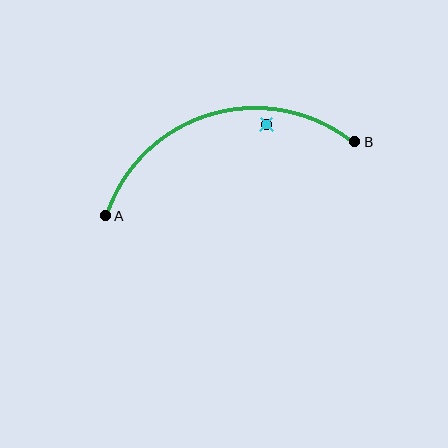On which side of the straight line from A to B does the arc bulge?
The arc bulges above the straight line connecting A and B.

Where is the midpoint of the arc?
The arc midpoint is the point on the curve farthest from the straight line joining A and B. It sits above that line.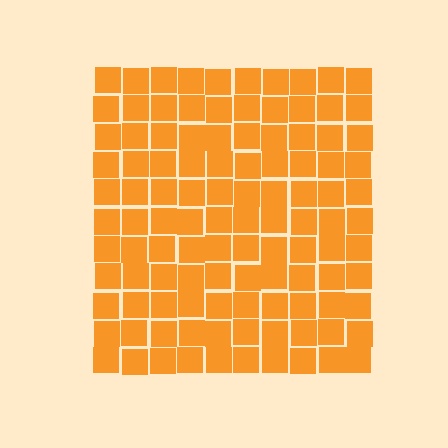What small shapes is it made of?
It is made of small squares.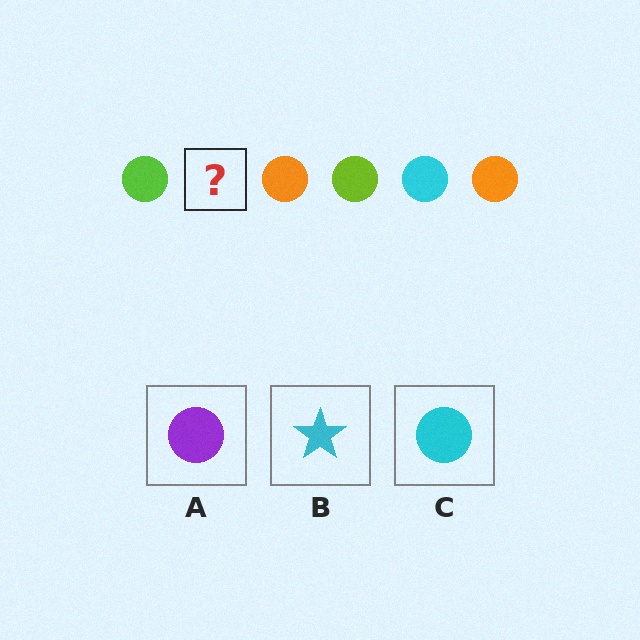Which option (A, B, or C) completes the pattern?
C.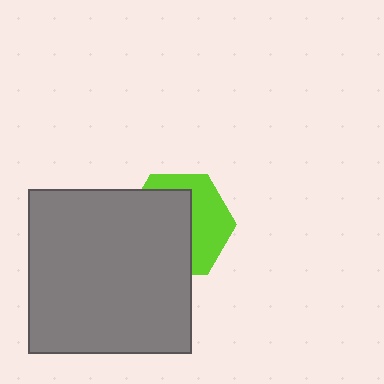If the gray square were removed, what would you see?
You would see the complete lime hexagon.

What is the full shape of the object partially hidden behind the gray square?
The partially hidden object is a lime hexagon.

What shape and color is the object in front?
The object in front is a gray square.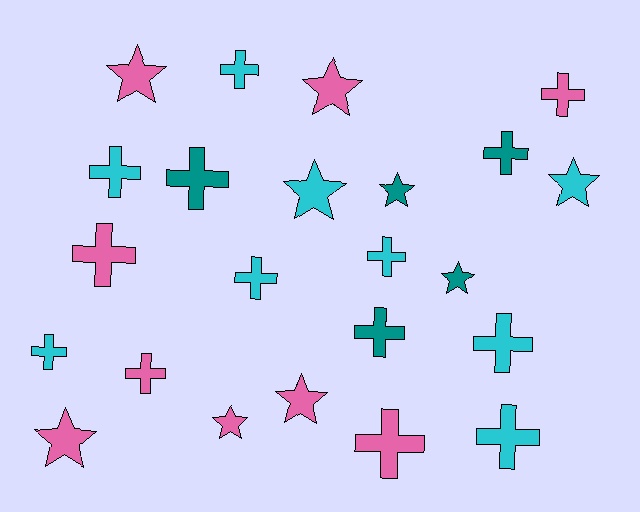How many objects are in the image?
There are 23 objects.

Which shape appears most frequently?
Cross, with 14 objects.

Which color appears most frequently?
Cyan, with 9 objects.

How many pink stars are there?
There are 5 pink stars.